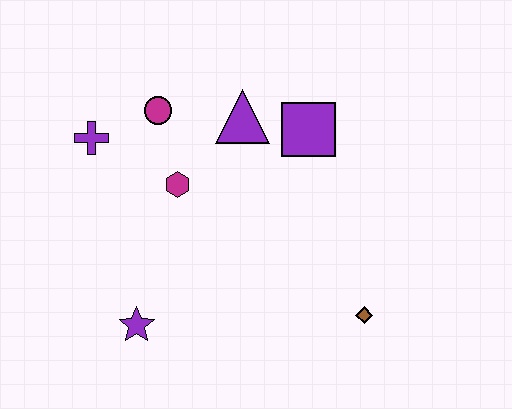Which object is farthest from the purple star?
The purple square is farthest from the purple star.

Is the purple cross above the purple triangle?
No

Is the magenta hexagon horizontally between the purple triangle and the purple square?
No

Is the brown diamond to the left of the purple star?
No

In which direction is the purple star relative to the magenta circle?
The purple star is below the magenta circle.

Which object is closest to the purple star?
The magenta hexagon is closest to the purple star.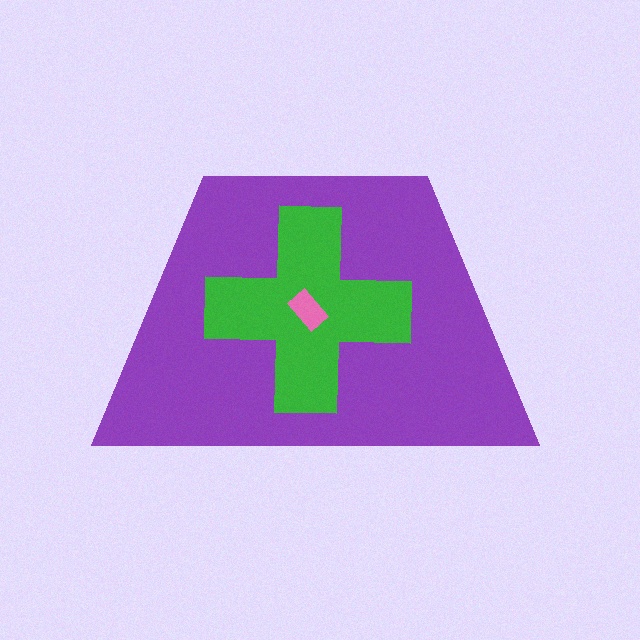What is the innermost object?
The pink rectangle.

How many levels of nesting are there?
3.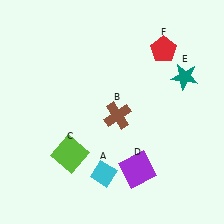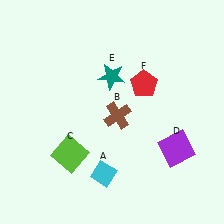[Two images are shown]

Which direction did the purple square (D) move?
The purple square (D) moved right.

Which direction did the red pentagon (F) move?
The red pentagon (F) moved down.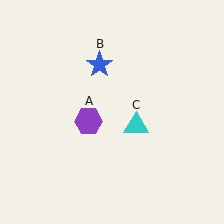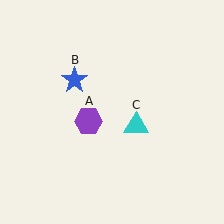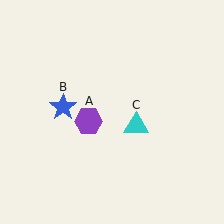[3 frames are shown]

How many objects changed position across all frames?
1 object changed position: blue star (object B).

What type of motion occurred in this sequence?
The blue star (object B) rotated counterclockwise around the center of the scene.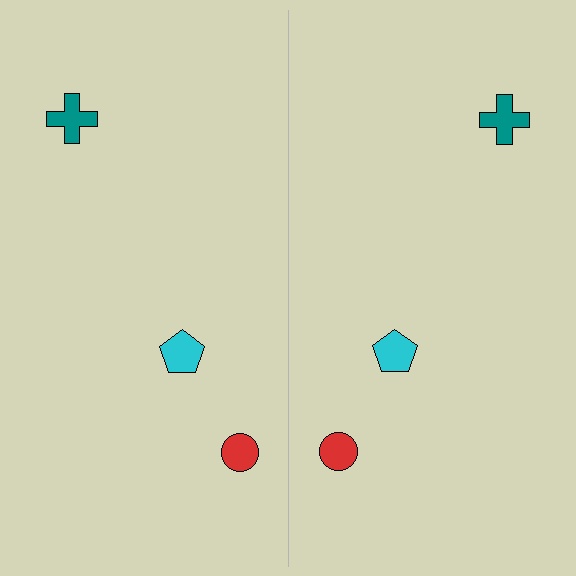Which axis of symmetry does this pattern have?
The pattern has a vertical axis of symmetry running through the center of the image.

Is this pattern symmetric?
Yes, this pattern has bilateral (reflection) symmetry.